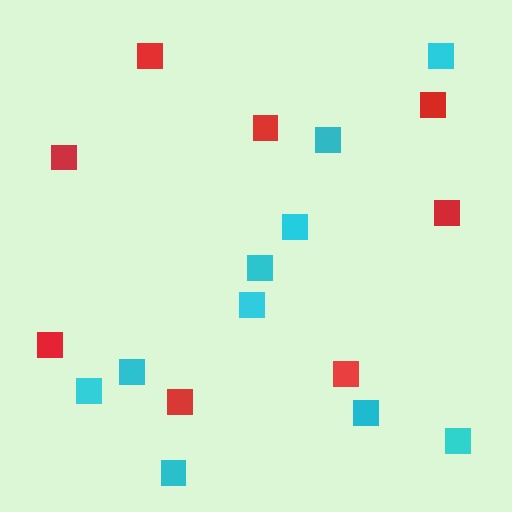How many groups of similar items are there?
There are 2 groups: one group of cyan squares (10) and one group of red squares (8).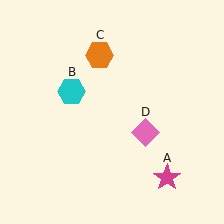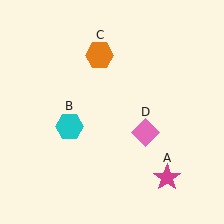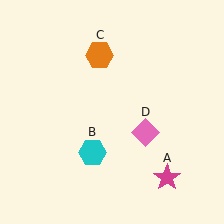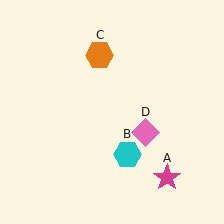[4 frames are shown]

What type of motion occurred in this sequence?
The cyan hexagon (object B) rotated counterclockwise around the center of the scene.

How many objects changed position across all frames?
1 object changed position: cyan hexagon (object B).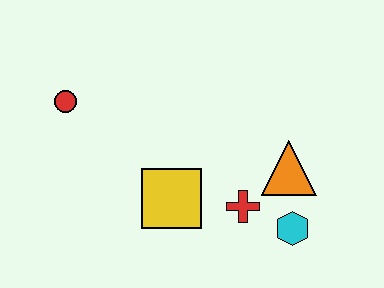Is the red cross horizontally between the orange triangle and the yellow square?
Yes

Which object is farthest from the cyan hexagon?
The red circle is farthest from the cyan hexagon.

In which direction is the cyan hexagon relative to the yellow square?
The cyan hexagon is to the right of the yellow square.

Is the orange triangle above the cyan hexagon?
Yes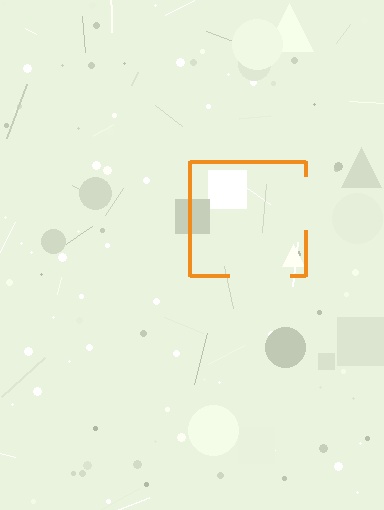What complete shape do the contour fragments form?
The contour fragments form a square.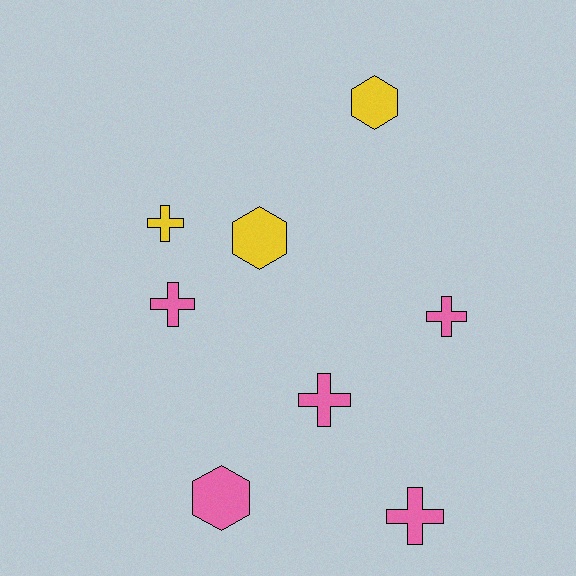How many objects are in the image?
There are 8 objects.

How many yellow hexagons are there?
There are 2 yellow hexagons.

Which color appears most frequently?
Pink, with 5 objects.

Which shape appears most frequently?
Cross, with 5 objects.